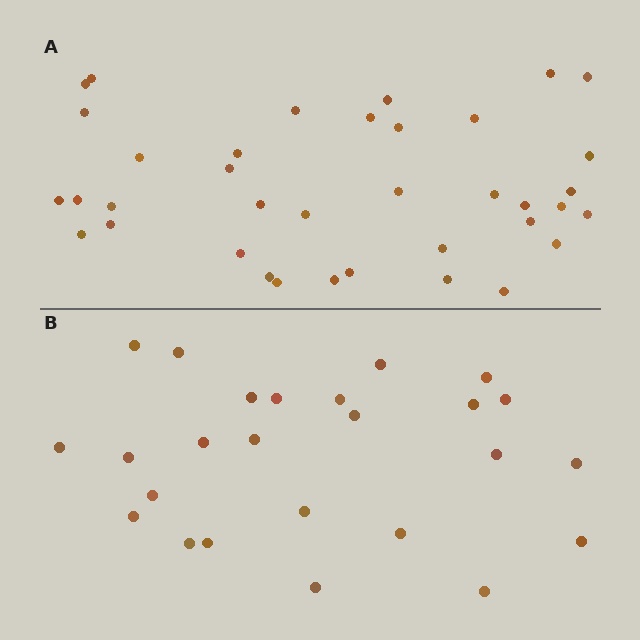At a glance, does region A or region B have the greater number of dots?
Region A (the top region) has more dots.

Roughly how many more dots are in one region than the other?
Region A has roughly 12 or so more dots than region B.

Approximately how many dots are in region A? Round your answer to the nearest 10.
About 40 dots. (The exact count is 37, which rounds to 40.)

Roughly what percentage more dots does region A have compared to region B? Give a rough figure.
About 50% more.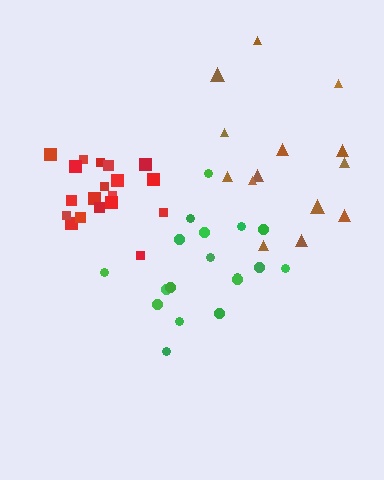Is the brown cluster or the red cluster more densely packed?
Red.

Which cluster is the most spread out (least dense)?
Brown.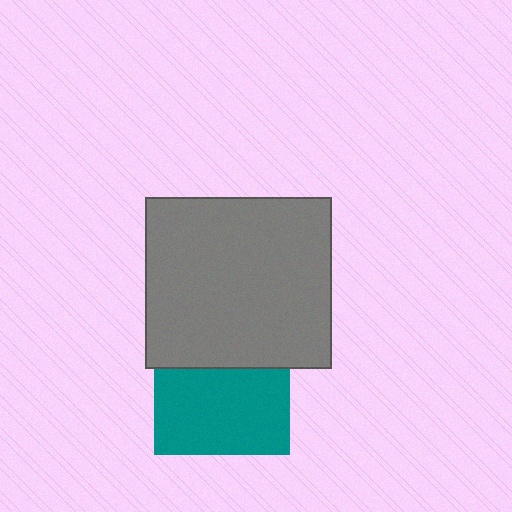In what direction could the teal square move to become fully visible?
The teal square could move down. That would shift it out from behind the gray rectangle entirely.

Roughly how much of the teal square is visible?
About half of it is visible (roughly 63%).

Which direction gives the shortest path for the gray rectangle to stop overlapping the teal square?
Moving up gives the shortest separation.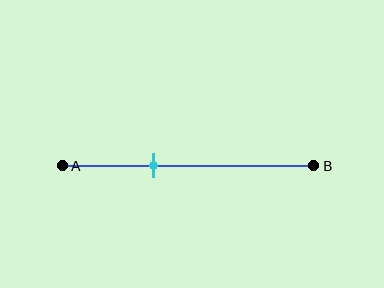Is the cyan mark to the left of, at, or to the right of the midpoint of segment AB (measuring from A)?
The cyan mark is to the left of the midpoint of segment AB.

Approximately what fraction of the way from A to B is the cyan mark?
The cyan mark is approximately 35% of the way from A to B.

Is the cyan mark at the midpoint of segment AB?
No, the mark is at about 35% from A, not at the 50% midpoint.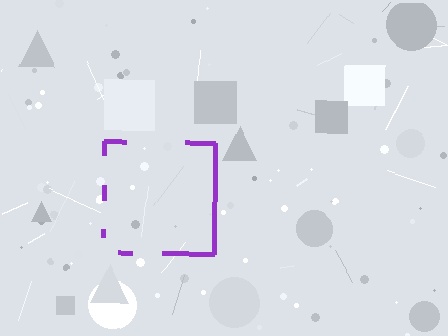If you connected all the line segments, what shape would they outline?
They would outline a square.